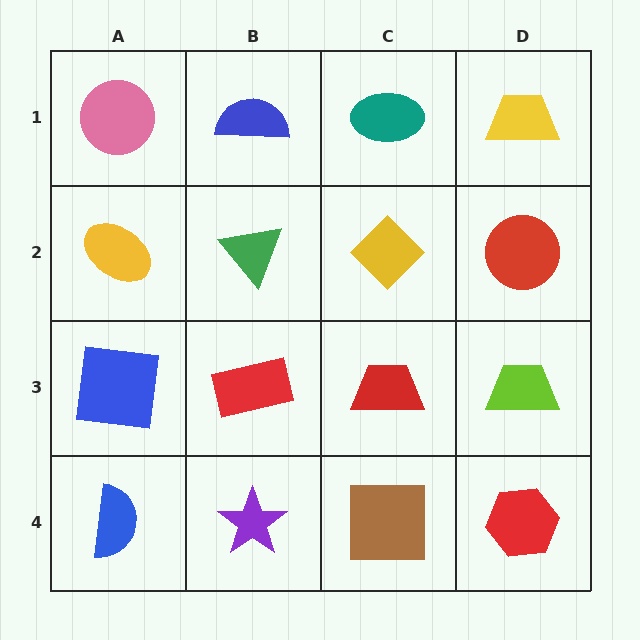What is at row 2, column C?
A yellow diamond.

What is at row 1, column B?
A blue semicircle.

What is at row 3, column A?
A blue square.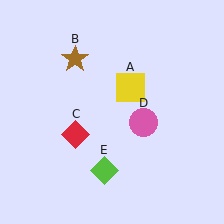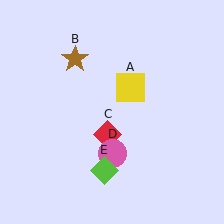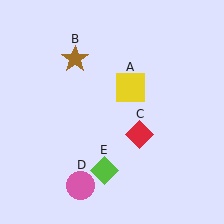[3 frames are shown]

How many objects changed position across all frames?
2 objects changed position: red diamond (object C), pink circle (object D).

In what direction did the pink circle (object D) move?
The pink circle (object D) moved down and to the left.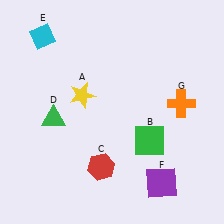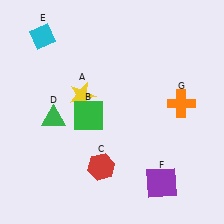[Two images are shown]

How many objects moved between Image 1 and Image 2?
1 object moved between the two images.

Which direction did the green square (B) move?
The green square (B) moved left.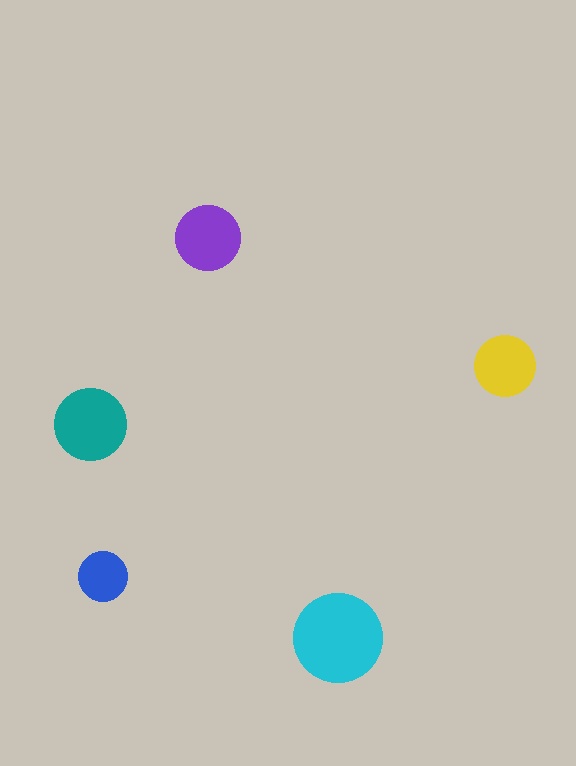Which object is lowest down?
The cyan circle is bottommost.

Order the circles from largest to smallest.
the cyan one, the teal one, the purple one, the yellow one, the blue one.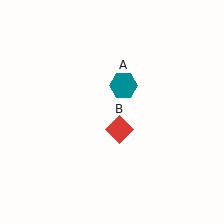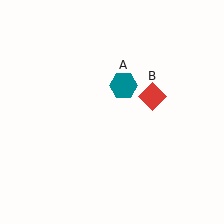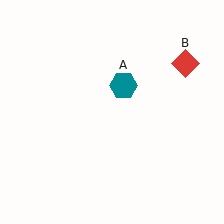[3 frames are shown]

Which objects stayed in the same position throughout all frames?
Teal hexagon (object A) remained stationary.